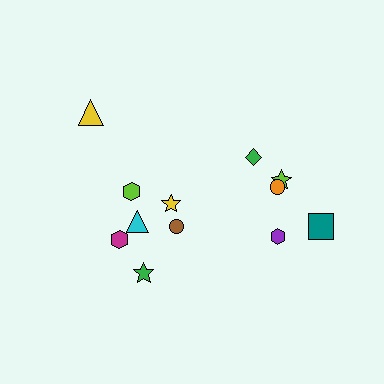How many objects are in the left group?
There are 7 objects.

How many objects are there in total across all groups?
There are 12 objects.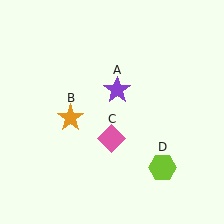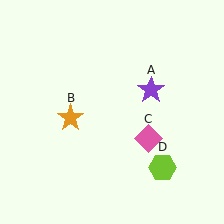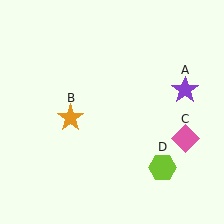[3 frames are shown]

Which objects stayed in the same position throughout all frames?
Orange star (object B) and lime hexagon (object D) remained stationary.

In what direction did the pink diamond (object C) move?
The pink diamond (object C) moved right.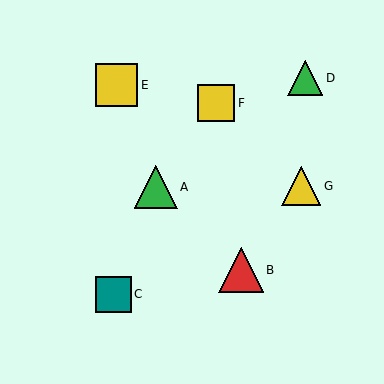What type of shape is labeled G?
Shape G is a yellow triangle.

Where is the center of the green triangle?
The center of the green triangle is at (156, 187).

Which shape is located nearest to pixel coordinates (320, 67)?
The green triangle (labeled D) at (305, 78) is nearest to that location.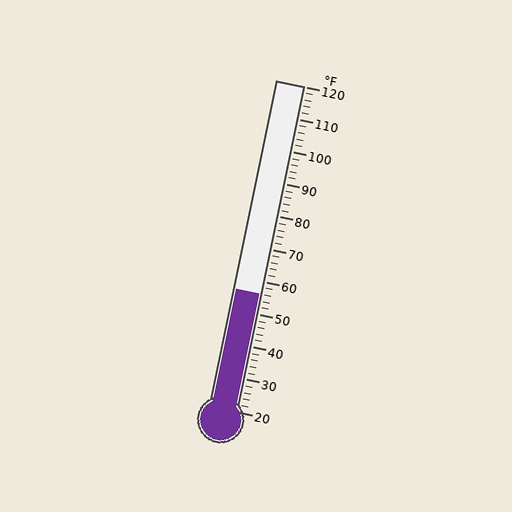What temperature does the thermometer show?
The thermometer shows approximately 56°F.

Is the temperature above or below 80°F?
The temperature is below 80°F.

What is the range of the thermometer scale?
The thermometer scale ranges from 20°F to 120°F.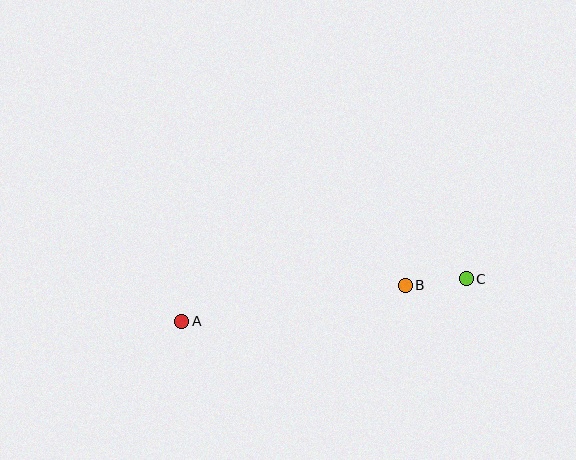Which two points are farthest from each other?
Points A and C are farthest from each other.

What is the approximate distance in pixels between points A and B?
The distance between A and B is approximately 226 pixels.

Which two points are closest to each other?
Points B and C are closest to each other.